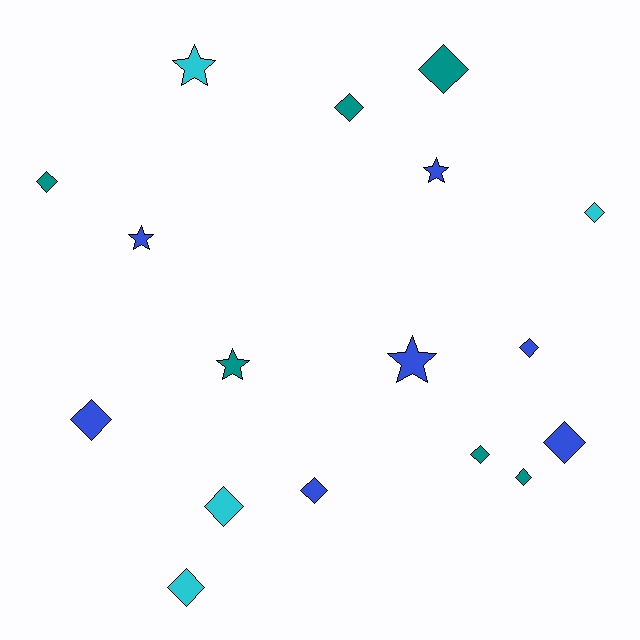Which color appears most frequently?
Blue, with 7 objects.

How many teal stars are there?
There is 1 teal star.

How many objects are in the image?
There are 17 objects.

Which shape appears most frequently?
Diamond, with 12 objects.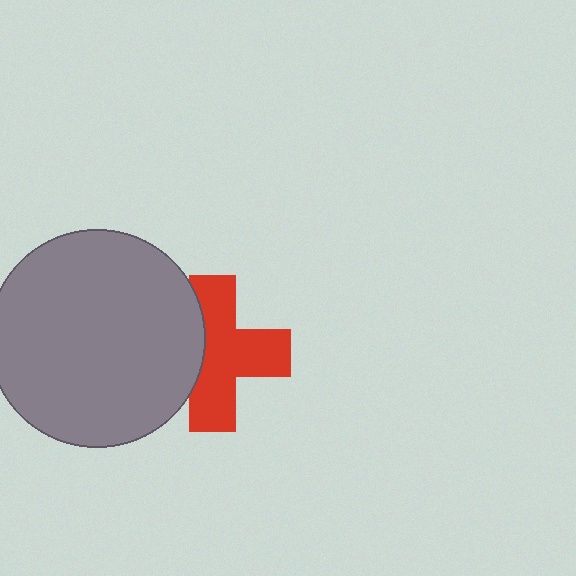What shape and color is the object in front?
The object in front is a gray circle.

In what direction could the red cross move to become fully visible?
The red cross could move right. That would shift it out from behind the gray circle entirely.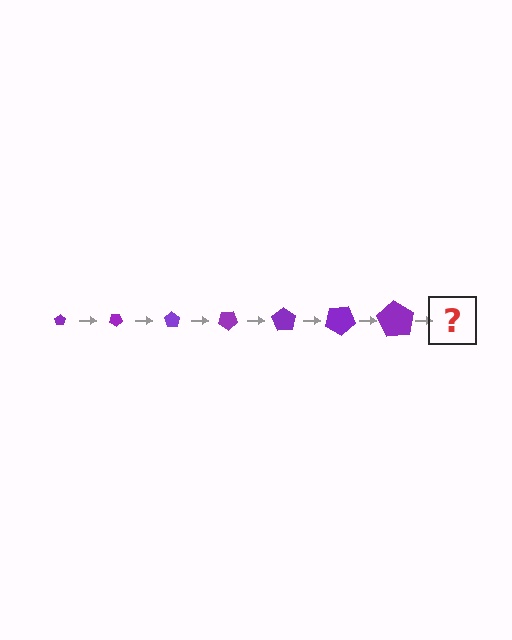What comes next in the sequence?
The next element should be a pentagon, larger than the previous one and rotated 245 degrees from the start.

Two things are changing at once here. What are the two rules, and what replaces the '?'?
The two rules are that the pentagon grows larger each step and it rotates 35 degrees each step. The '?' should be a pentagon, larger than the previous one and rotated 245 degrees from the start.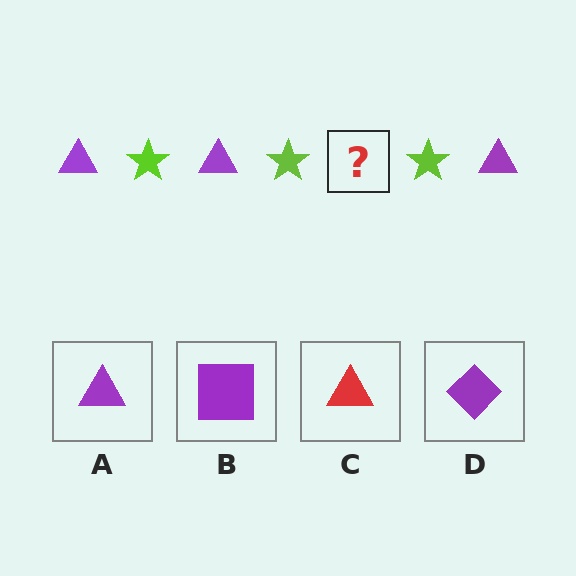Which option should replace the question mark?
Option A.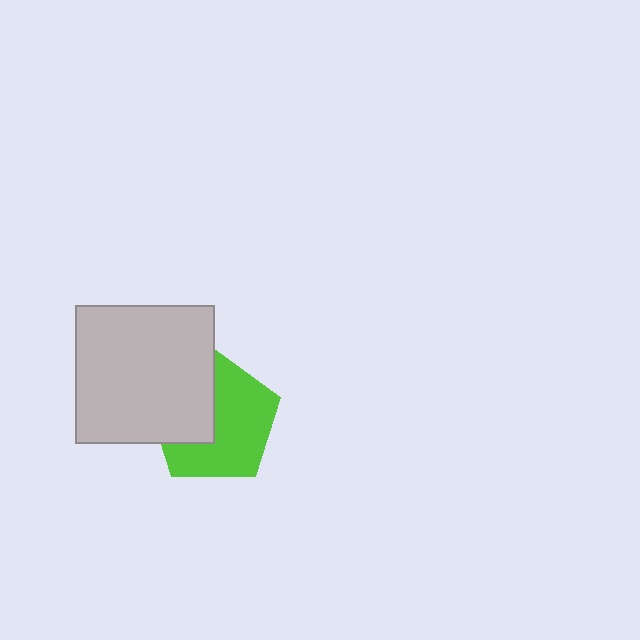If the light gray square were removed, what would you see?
You would see the complete lime pentagon.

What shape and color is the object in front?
The object in front is a light gray square.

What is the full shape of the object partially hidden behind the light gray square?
The partially hidden object is a lime pentagon.